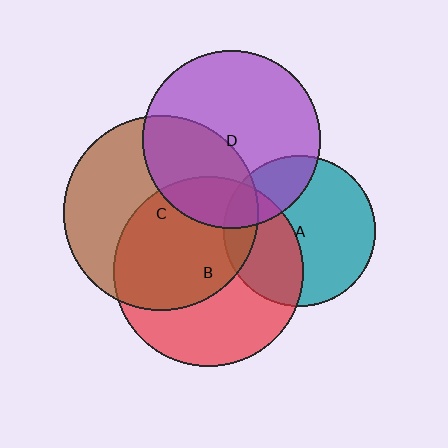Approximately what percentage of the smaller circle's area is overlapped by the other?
Approximately 15%.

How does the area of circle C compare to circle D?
Approximately 1.2 times.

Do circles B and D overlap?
Yes.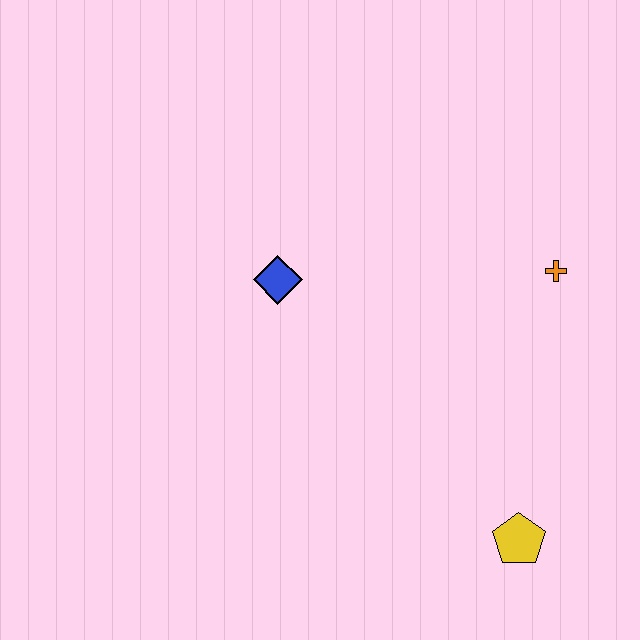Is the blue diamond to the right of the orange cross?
No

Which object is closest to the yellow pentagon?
The orange cross is closest to the yellow pentagon.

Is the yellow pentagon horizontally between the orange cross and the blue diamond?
Yes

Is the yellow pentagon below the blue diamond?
Yes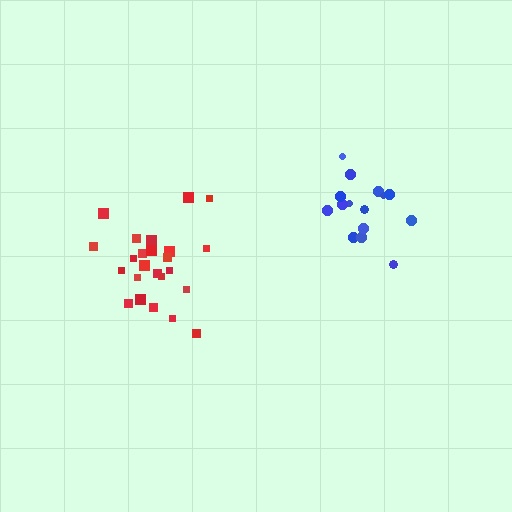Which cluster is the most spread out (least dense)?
Red.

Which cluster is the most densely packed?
Blue.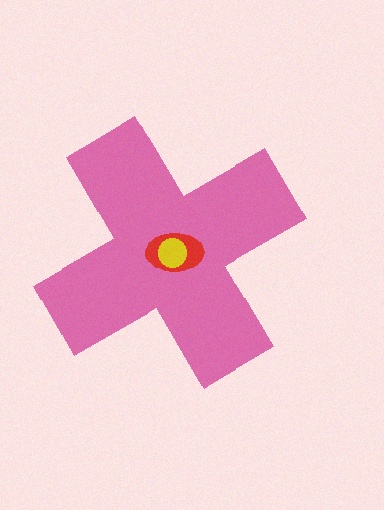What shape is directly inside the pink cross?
The red ellipse.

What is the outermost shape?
The pink cross.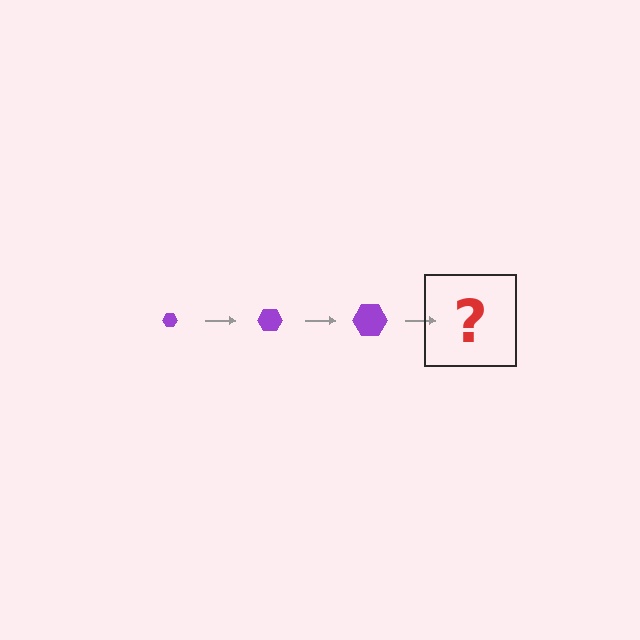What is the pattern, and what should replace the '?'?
The pattern is that the hexagon gets progressively larger each step. The '?' should be a purple hexagon, larger than the previous one.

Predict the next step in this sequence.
The next step is a purple hexagon, larger than the previous one.